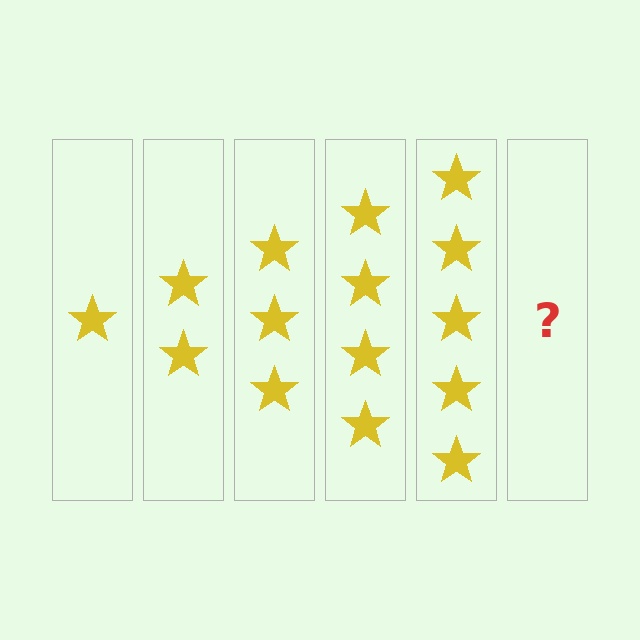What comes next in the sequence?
The next element should be 6 stars.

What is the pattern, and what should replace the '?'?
The pattern is that each step adds one more star. The '?' should be 6 stars.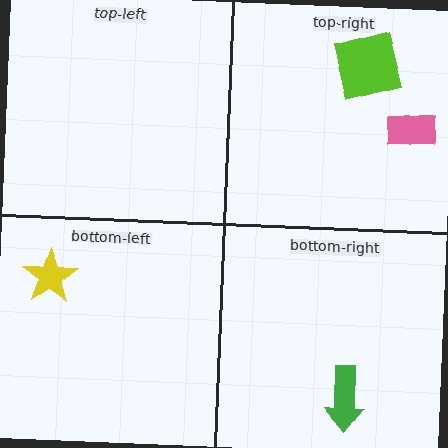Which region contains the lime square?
The top-right region.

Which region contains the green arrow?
The bottom-right region.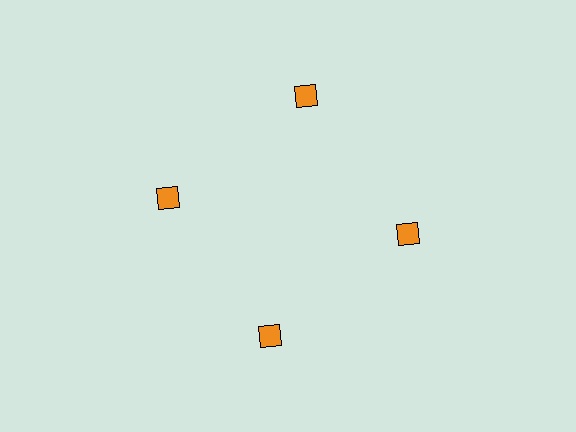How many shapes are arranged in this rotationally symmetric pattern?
There are 4 shapes, arranged in 4 groups of 1.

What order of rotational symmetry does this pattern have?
This pattern has 4-fold rotational symmetry.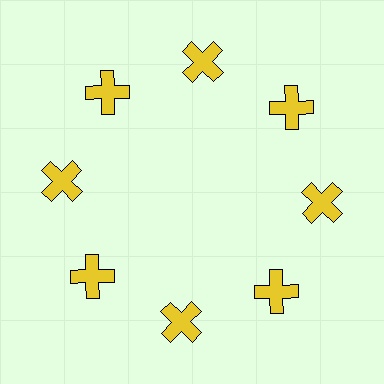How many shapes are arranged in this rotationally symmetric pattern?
There are 8 shapes, arranged in 8 groups of 1.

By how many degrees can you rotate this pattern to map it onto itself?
The pattern maps onto itself every 45 degrees of rotation.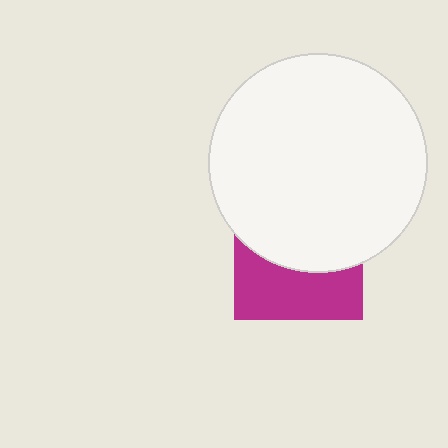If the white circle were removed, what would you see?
You would see the complete magenta square.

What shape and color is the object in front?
The object in front is a white circle.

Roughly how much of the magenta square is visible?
A small part of it is visible (roughly 43%).